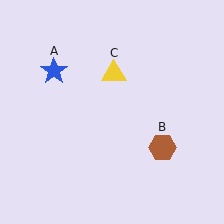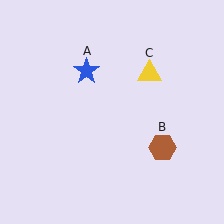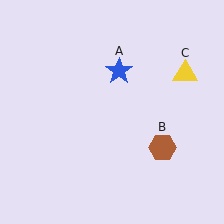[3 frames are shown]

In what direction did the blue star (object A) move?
The blue star (object A) moved right.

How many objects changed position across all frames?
2 objects changed position: blue star (object A), yellow triangle (object C).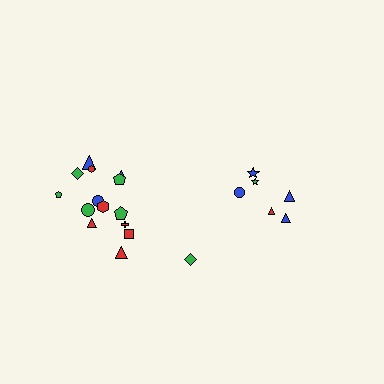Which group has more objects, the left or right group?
The left group.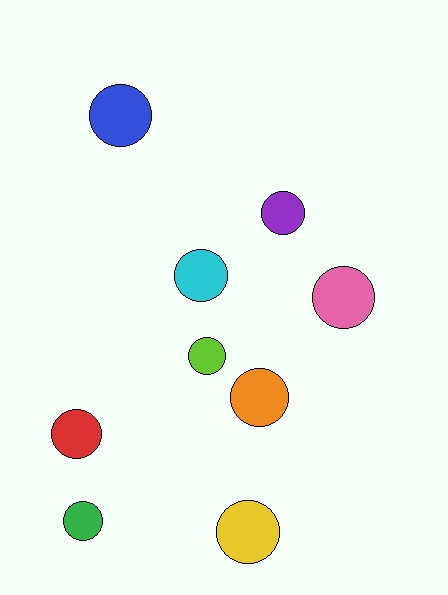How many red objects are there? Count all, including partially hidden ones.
There is 1 red object.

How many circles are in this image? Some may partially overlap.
There are 9 circles.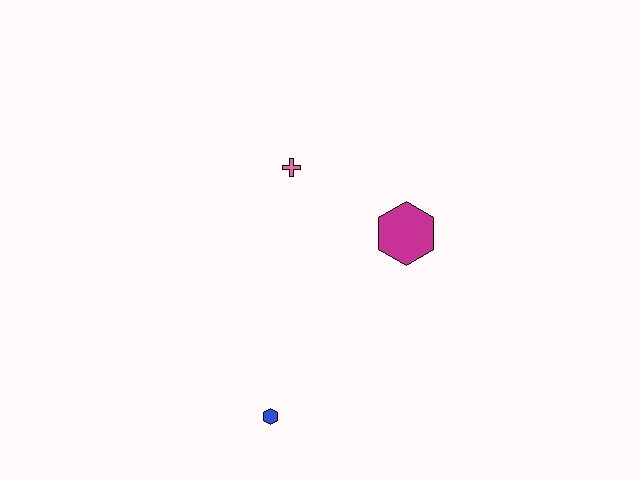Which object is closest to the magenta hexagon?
The pink cross is closest to the magenta hexagon.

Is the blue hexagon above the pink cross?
No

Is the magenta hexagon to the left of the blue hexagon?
No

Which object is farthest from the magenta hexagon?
The blue hexagon is farthest from the magenta hexagon.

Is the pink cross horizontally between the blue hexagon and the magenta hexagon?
Yes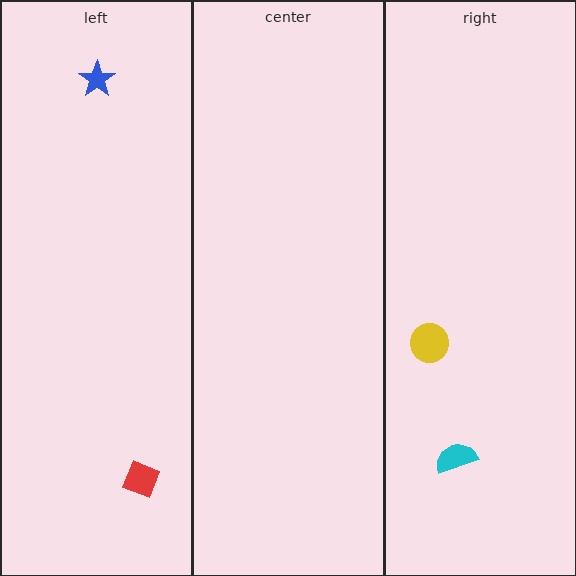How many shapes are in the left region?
2.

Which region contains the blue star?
The left region.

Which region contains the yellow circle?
The right region.